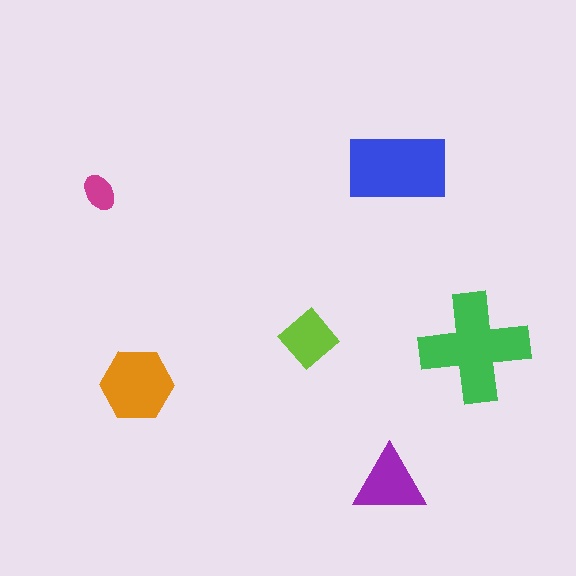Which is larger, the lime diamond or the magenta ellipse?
The lime diamond.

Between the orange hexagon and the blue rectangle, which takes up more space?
The blue rectangle.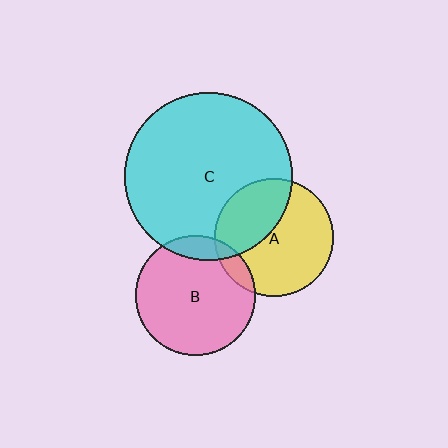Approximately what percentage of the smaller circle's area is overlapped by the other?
Approximately 10%.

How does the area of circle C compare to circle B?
Approximately 2.0 times.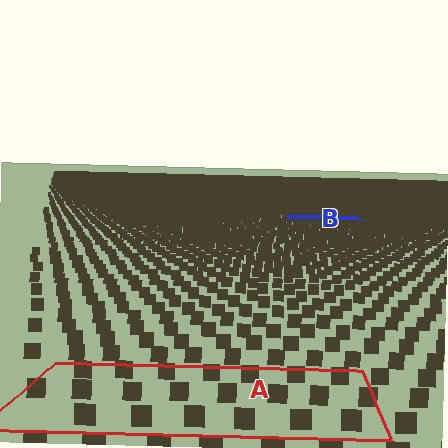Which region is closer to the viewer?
Region A is closer. The texture elements there are larger and more spread out.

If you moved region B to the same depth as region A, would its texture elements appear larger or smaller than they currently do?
They would appear larger. At a closer depth, the same texture elements are projected at a bigger on-screen size.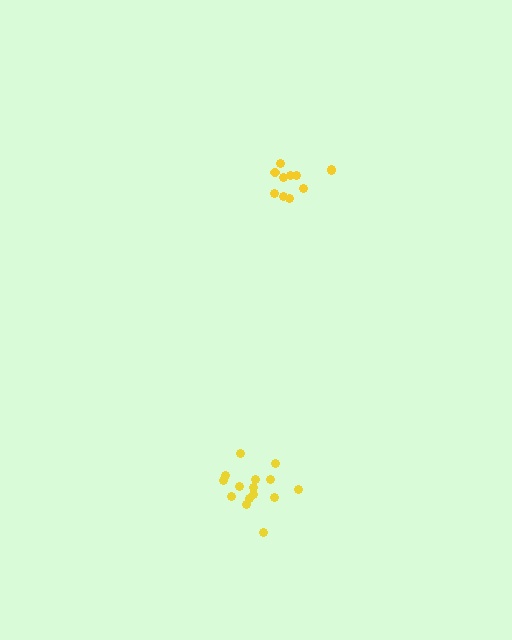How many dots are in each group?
Group 1: 15 dots, Group 2: 11 dots (26 total).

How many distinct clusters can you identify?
There are 2 distinct clusters.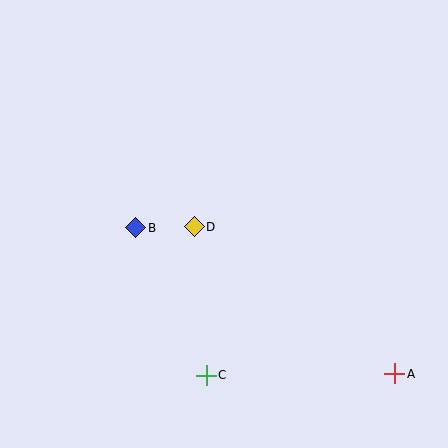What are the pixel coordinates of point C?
Point C is at (206, 375).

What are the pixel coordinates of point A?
Point A is at (395, 374).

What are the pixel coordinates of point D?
Point D is at (194, 227).